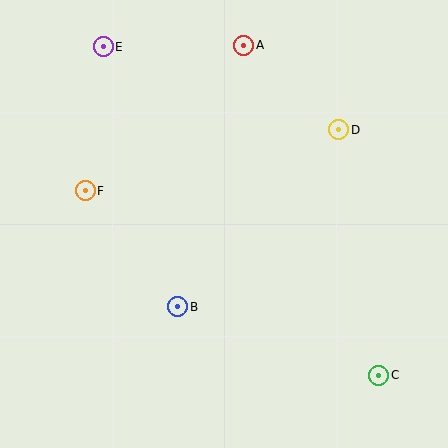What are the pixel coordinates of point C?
Point C is at (379, 375).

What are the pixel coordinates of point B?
Point B is at (178, 307).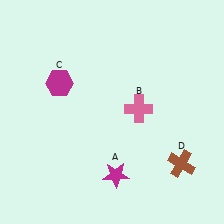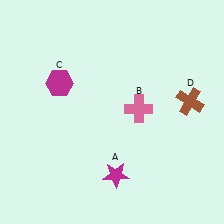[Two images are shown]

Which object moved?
The brown cross (D) moved up.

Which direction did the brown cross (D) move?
The brown cross (D) moved up.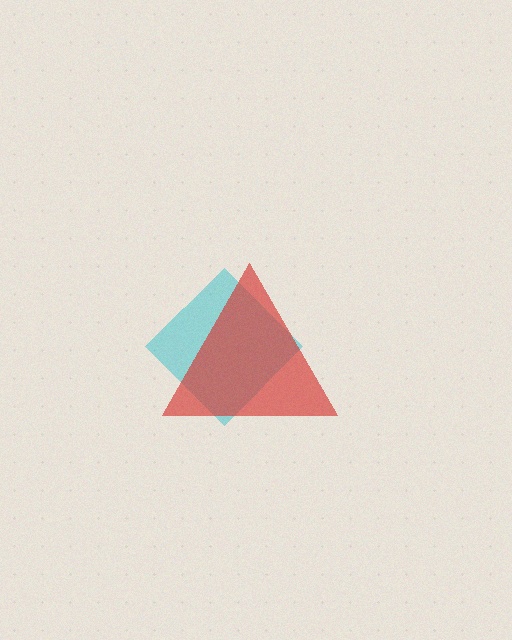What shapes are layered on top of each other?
The layered shapes are: a cyan diamond, a red triangle.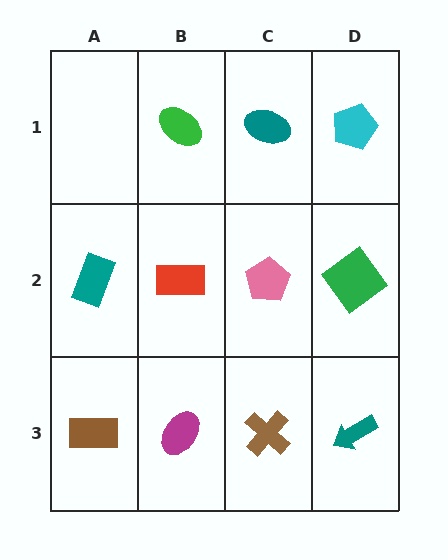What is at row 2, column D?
A green diamond.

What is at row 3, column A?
A brown rectangle.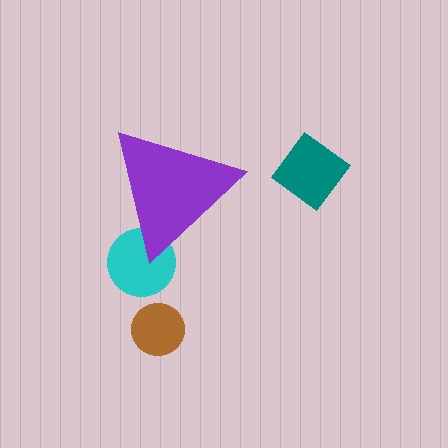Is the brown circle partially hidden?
No, the brown circle is fully visible.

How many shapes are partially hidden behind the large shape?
1 shape is partially hidden.